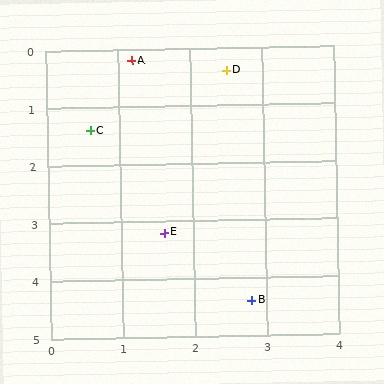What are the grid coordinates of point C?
Point C is at approximately (0.6, 1.4).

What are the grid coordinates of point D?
Point D is at approximately (2.5, 0.4).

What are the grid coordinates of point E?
Point E is at approximately (1.6, 3.2).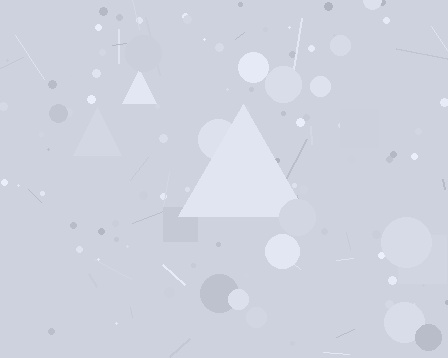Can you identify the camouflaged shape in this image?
The camouflaged shape is a triangle.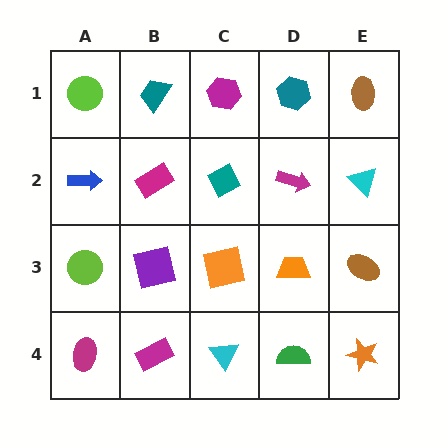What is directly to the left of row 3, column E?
An orange trapezoid.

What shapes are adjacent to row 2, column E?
A brown ellipse (row 1, column E), a brown ellipse (row 3, column E), a magenta arrow (row 2, column D).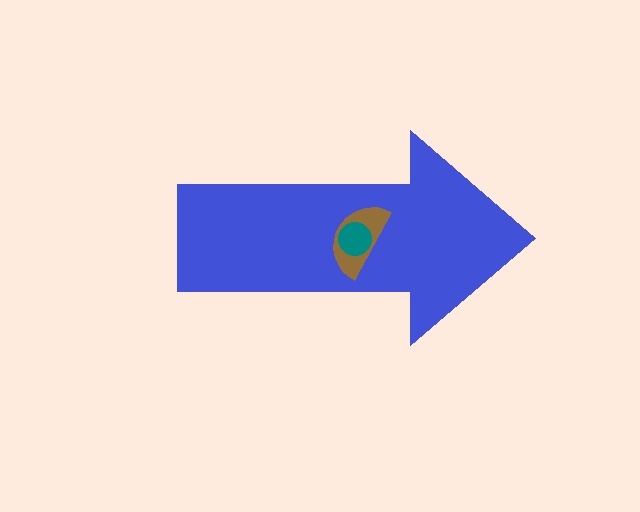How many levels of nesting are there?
3.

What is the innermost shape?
The teal circle.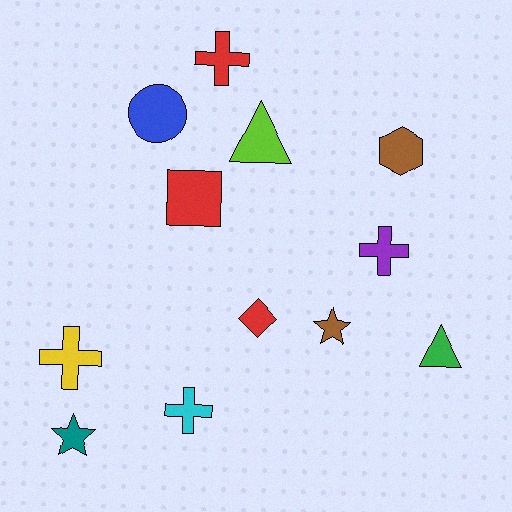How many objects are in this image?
There are 12 objects.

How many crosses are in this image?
There are 4 crosses.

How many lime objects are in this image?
There is 1 lime object.